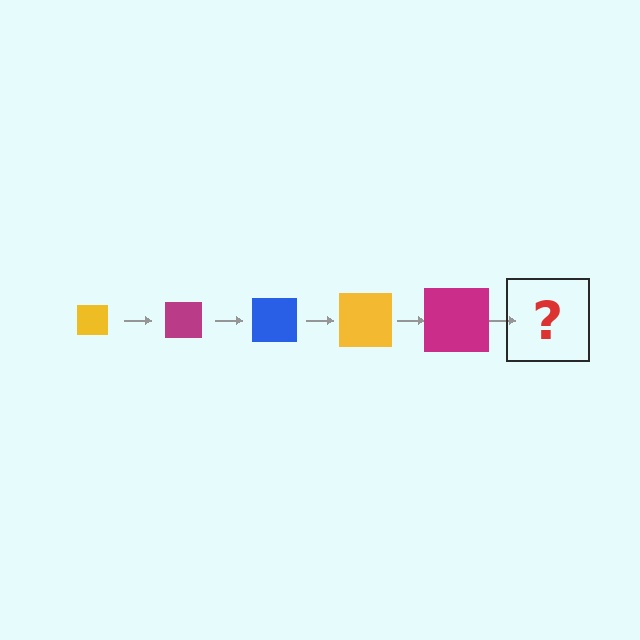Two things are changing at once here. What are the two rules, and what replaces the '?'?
The two rules are that the square grows larger each step and the color cycles through yellow, magenta, and blue. The '?' should be a blue square, larger than the previous one.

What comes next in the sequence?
The next element should be a blue square, larger than the previous one.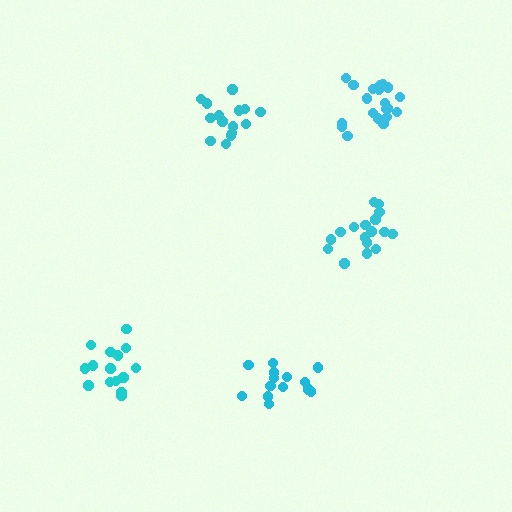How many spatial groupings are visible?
There are 5 spatial groupings.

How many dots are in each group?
Group 1: 15 dots, Group 2: 15 dots, Group 3: 15 dots, Group 4: 17 dots, Group 5: 20 dots (82 total).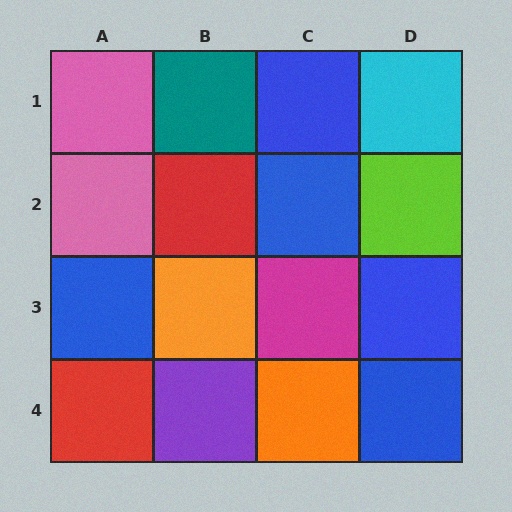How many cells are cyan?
1 cell is cyan.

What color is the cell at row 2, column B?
Red.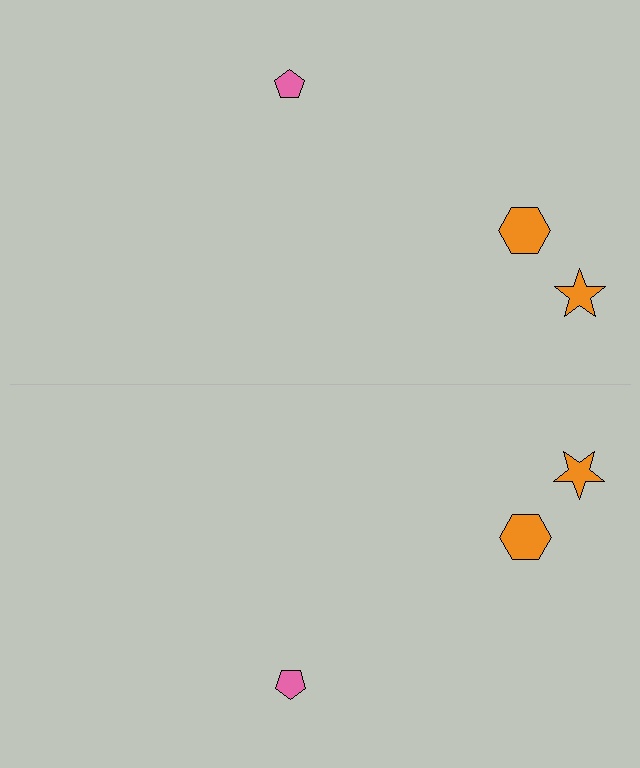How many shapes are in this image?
There are 6 shapes in this image.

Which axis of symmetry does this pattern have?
The pattern has a horizontal axis of symmetry running through the center of the image.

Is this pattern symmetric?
Yes, this pattern has bilateral (reflection) symmetry.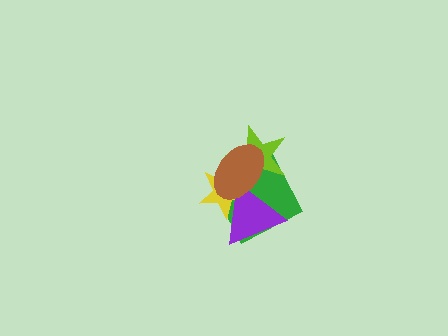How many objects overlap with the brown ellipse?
4 objects overlap with the brown ellipse.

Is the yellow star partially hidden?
Yes, it is partially covered by another shape.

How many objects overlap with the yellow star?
4 objects overlap with the yellow star.